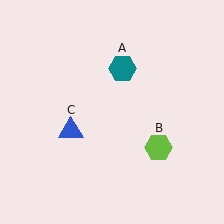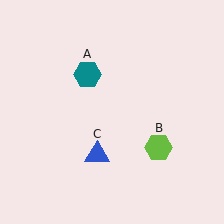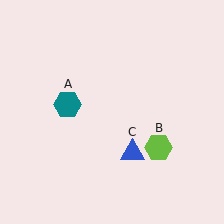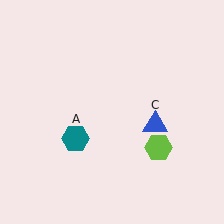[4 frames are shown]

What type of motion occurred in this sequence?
The teal hexagon (object A), blue triangle (object C) rotated counterclockwise around the center of the scene.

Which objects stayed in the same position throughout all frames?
Lime hexagon (object B) remained stationary.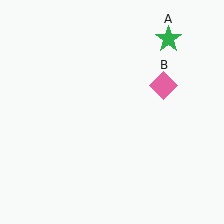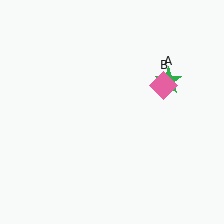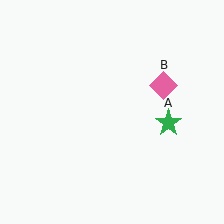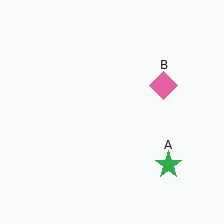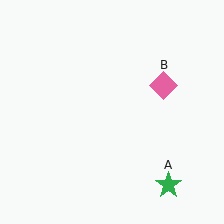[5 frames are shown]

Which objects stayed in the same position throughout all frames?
Pink diamond (object B) remained stationary.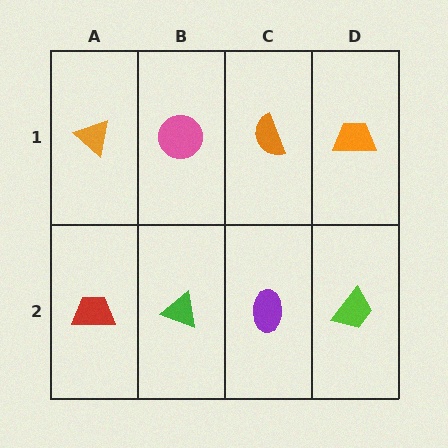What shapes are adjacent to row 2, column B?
A pink circle (row 1, column B), a red trapezoid (row 2, column A), a purple ellipse (row 2, column C).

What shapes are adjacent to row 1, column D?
A lime trapezoid (row 2, column D), an orange semicircle (row 1, column C).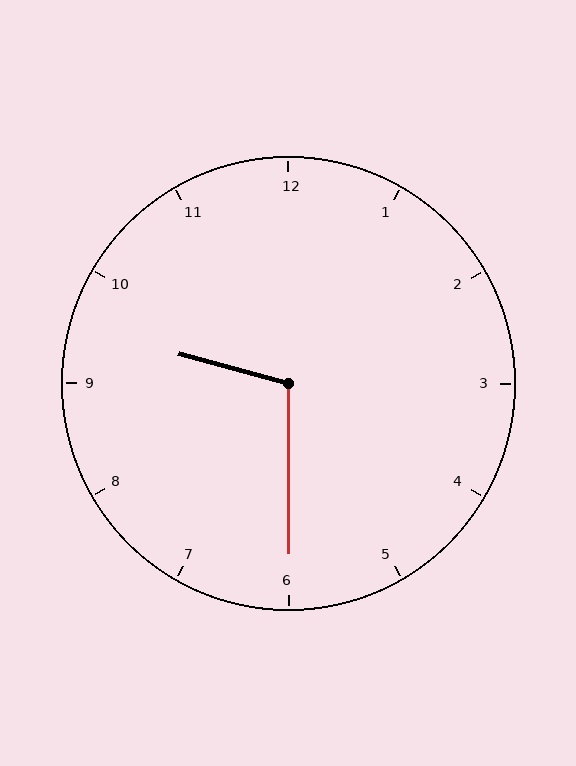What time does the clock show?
9:30.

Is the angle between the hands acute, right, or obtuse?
It is obtuse.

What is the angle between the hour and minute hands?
Approximately 105 degrees.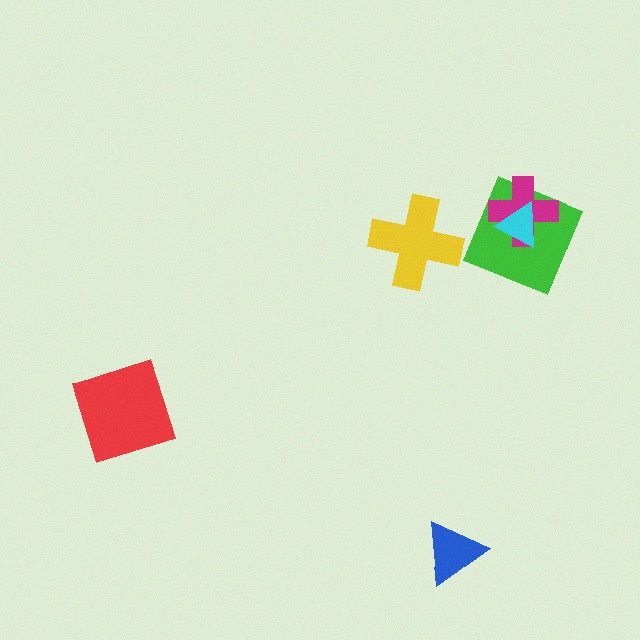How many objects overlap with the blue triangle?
0 objects overlap with the blue triangle.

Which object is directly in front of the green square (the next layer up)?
The magenta cross is directly in front of the green square.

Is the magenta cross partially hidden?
Yes, it is partially covered by another shape.